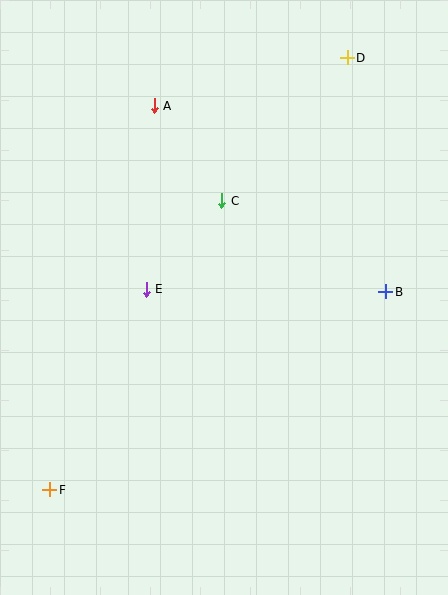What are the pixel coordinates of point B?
Point B is at (385, 292).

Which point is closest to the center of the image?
Point E at (146, 289) is closest to the center.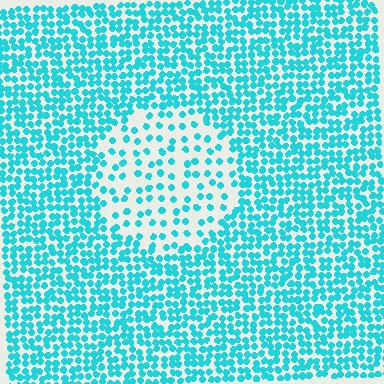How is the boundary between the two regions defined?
The boundary is defined by a change in element density (approximately 2.5x ratio). All elements are the same color, size, and shape.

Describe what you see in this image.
The image contains small cyan elements arranged at two different densities. A circle-shaped region is visible where the elements are less densely packed than the surrounding area.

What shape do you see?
I see a circle.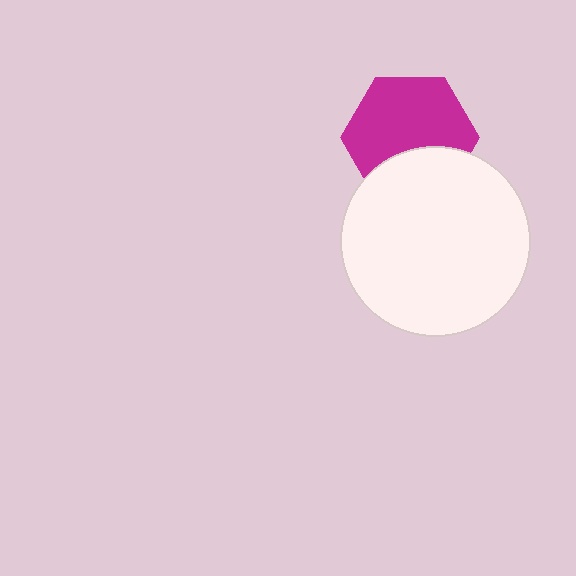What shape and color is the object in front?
The object in front is a white circle.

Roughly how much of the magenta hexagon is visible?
Most of it is visible (roughly 67%).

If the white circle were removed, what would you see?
You would see the complete magenta hexagon.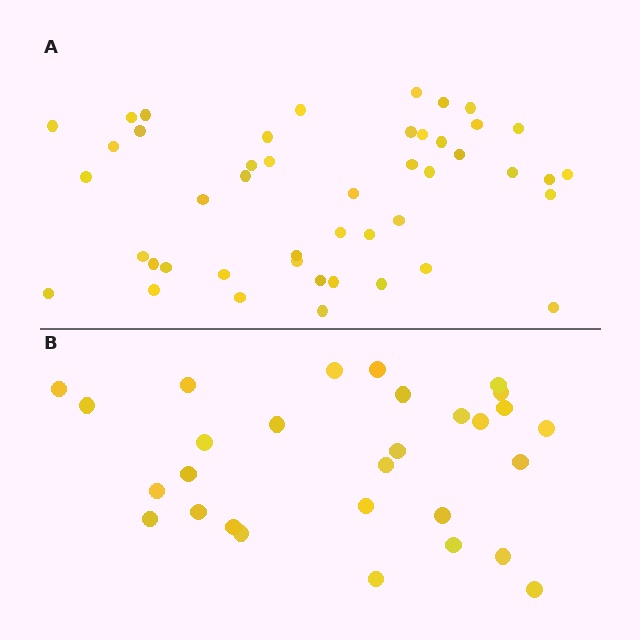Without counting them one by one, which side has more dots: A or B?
Region A (the top region) has more dots.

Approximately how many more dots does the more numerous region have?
Region A has approximately 15 more dots than region B.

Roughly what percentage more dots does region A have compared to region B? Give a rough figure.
About 60% more.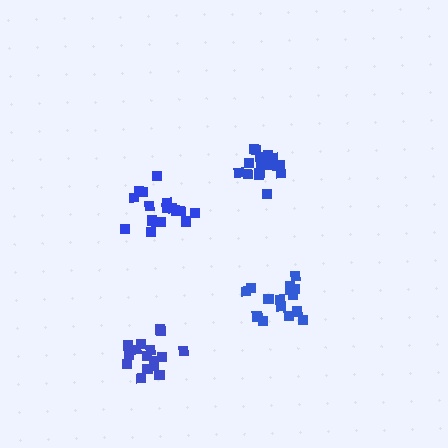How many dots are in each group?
Group 1: 15 dots, Group 2: 17 dots, Group 3: 17 dots, Group 4: 16 dots (65 total).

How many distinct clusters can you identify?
There are 4 distinct clusters.